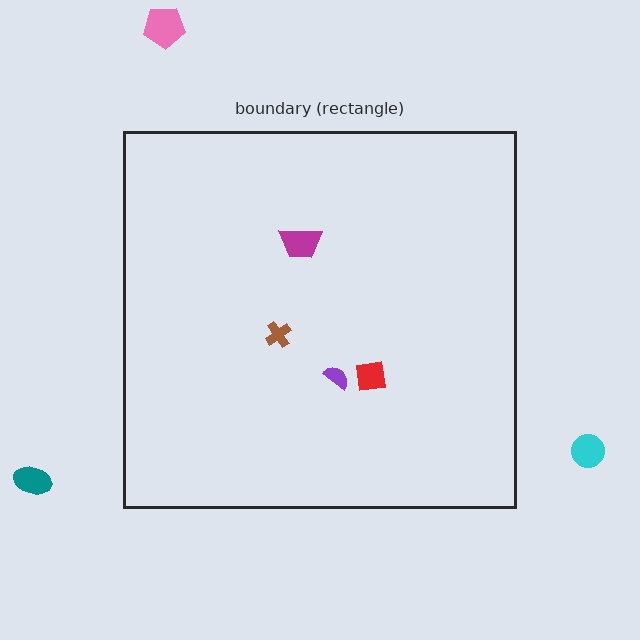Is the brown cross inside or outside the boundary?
Inside.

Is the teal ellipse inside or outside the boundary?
Outside.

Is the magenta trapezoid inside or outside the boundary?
Inside.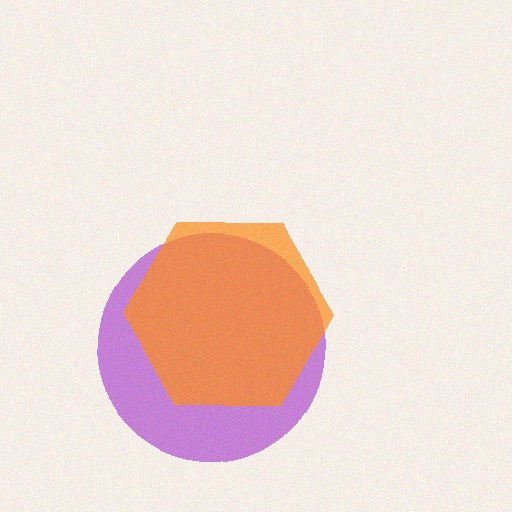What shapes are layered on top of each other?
The layered shapes are: a purple circle, an orange hexagon.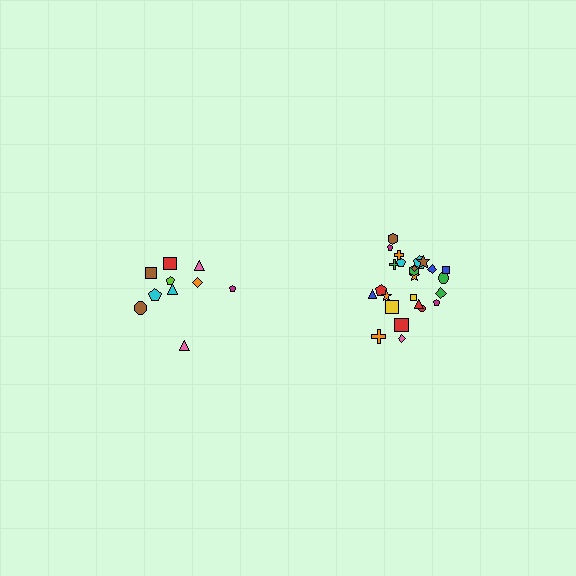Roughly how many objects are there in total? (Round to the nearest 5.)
Roughly 35 objects in total.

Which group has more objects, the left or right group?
The right group.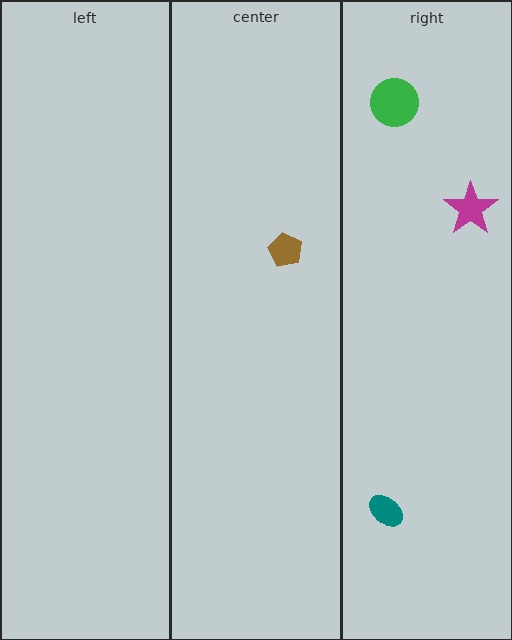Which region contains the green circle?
The right region.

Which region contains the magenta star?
The right region.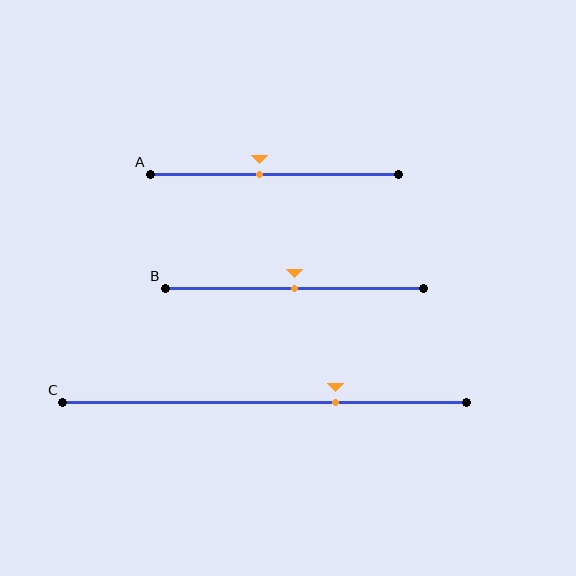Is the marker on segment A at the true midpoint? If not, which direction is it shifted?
No, the marker on segment A is shifted to the left by about 6% of the segment length.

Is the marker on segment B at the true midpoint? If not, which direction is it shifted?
Yes, the marker on segment B is at the true midpoint.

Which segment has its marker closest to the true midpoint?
Segment B has its marker closest to the true midpoint.